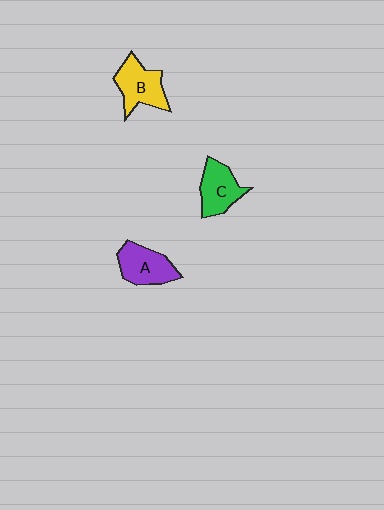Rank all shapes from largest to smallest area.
From largest to smallest: B (yellow), A (purple), C (green).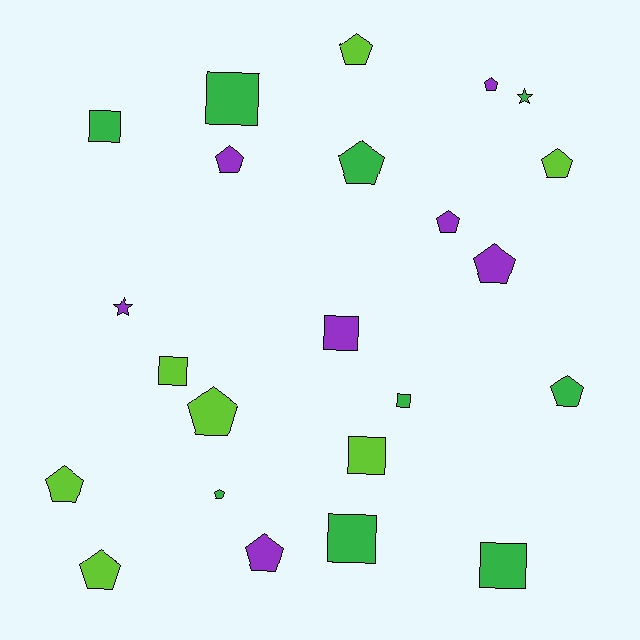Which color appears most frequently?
Green, with 9 objects.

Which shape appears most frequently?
Pentagon, with 13 objects.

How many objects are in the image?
There are 23 objects.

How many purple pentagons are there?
There are 5 purple pentagons.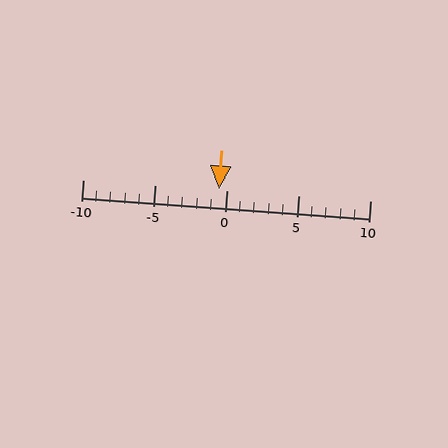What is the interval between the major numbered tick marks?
The major tick marks are spaced 5 units apart.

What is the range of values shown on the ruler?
The ruler shows values from -10 to 10.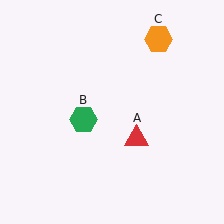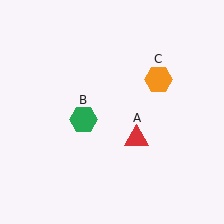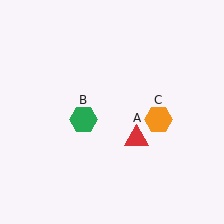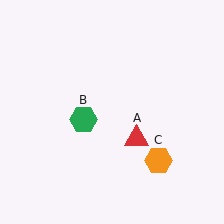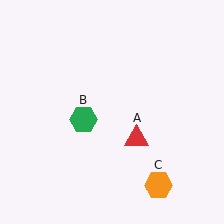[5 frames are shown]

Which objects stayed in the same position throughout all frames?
Red triangle (object A) and green hexagon (object B) remained stationary.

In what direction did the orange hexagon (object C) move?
The orange hexagon (object C) moved down.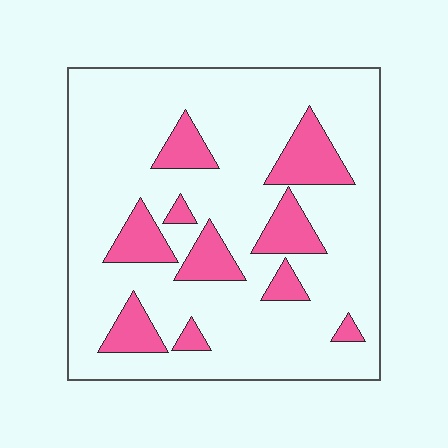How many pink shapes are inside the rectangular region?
10.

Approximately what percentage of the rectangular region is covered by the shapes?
Approximately 20%.